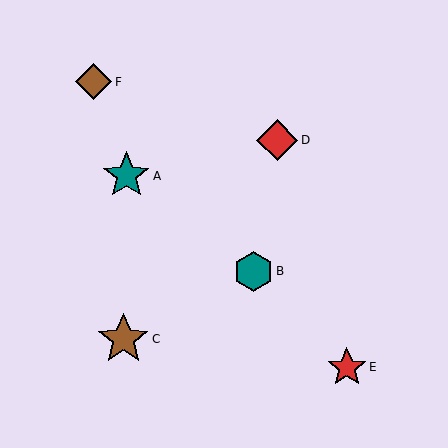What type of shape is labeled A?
Shape A is a teal star.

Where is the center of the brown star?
The center of the brown star is at (123, 339).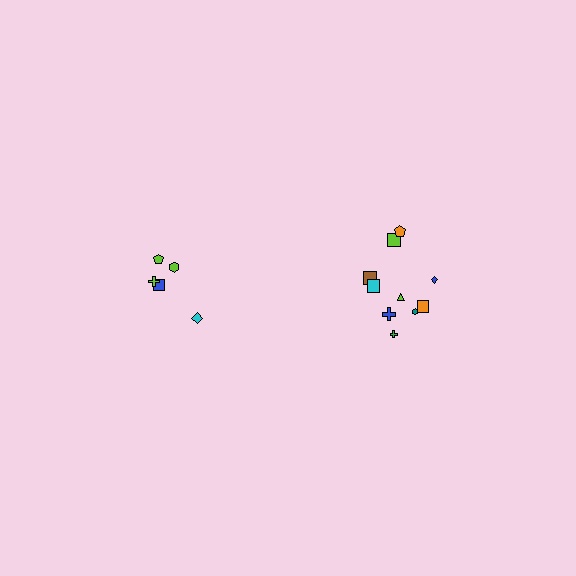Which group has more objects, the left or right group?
The right group.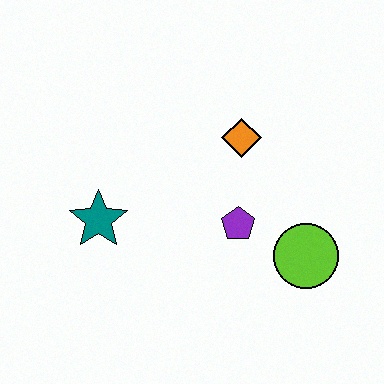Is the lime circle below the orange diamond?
Yes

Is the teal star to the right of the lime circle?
No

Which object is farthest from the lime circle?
The teal star is farthest from the lime circle.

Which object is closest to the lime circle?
The purple pentagon is closest to the lime circle.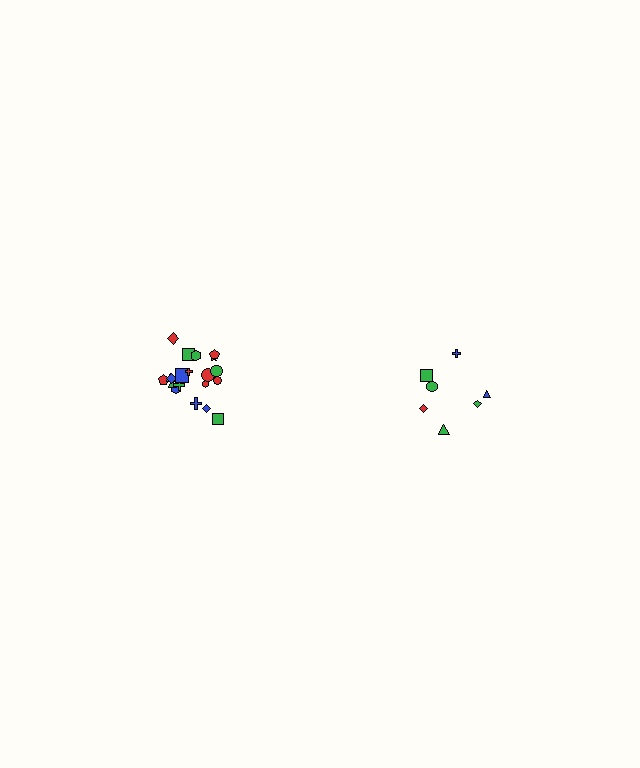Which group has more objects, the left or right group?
The left group.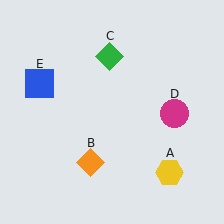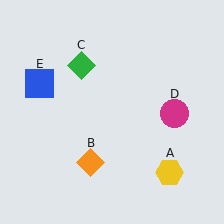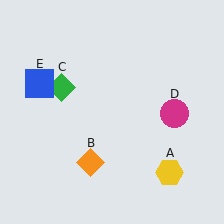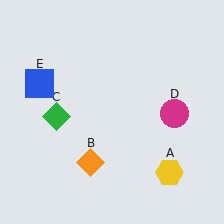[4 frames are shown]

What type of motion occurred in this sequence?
The green diamond (object C) rotated counterclockwise around the center of the scene.